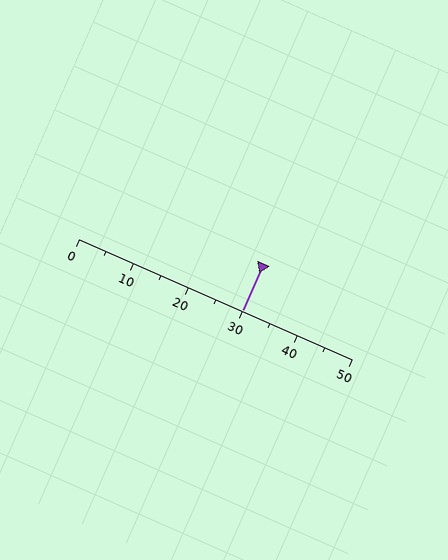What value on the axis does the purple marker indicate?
The marker indicates approximately 30.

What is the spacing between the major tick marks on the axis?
The major ticks are spaced 10 apart.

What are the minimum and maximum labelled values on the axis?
The axis runs from 0 to 50.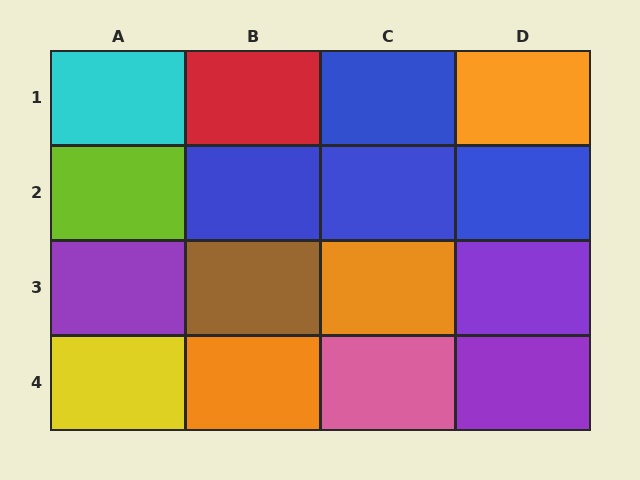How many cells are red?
1 cell is red.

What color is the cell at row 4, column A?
Yellow.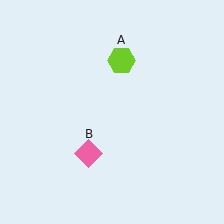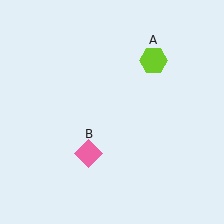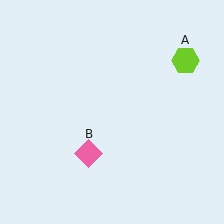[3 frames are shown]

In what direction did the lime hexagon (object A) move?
The lime hexagon (object A) moved right.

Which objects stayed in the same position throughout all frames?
Pink diamond (object B) remained stationary.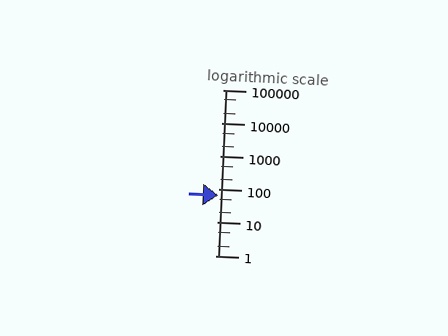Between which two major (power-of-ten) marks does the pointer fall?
The pointer is between 10 and 100.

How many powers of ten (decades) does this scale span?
The scale spans 5 decades, from 1 to 100000.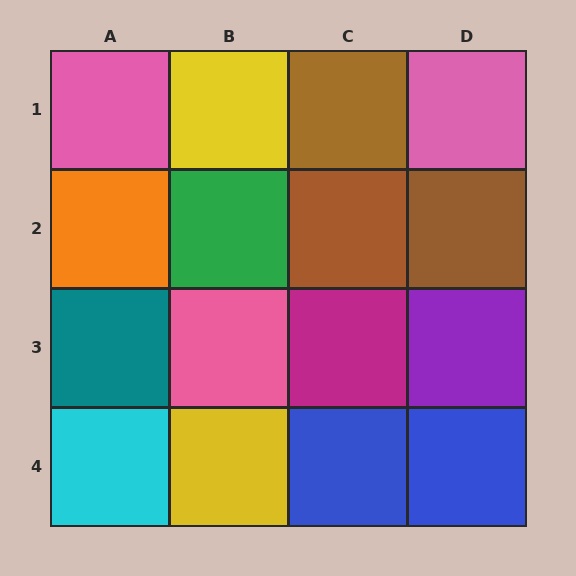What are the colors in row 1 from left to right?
Pink, yellow, brown, pink.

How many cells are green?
1 cell is green.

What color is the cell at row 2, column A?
Orange.